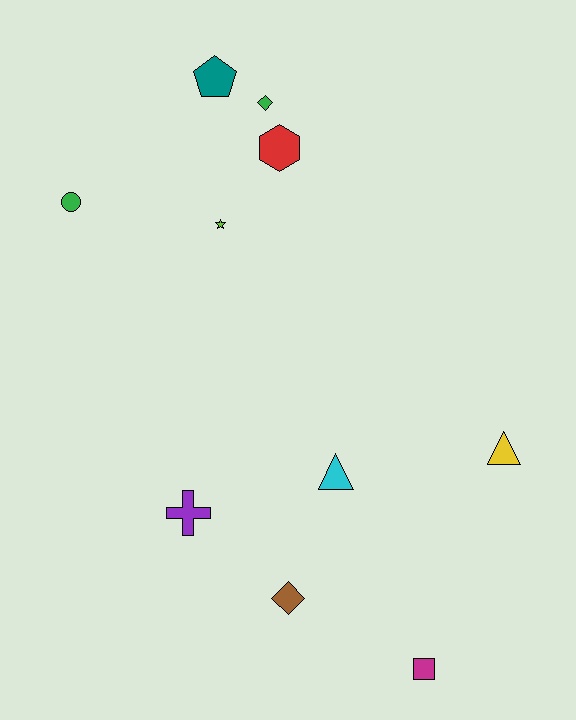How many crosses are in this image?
There is 1 cross.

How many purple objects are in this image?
There is 1 purple object.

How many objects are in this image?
There are 10 objects.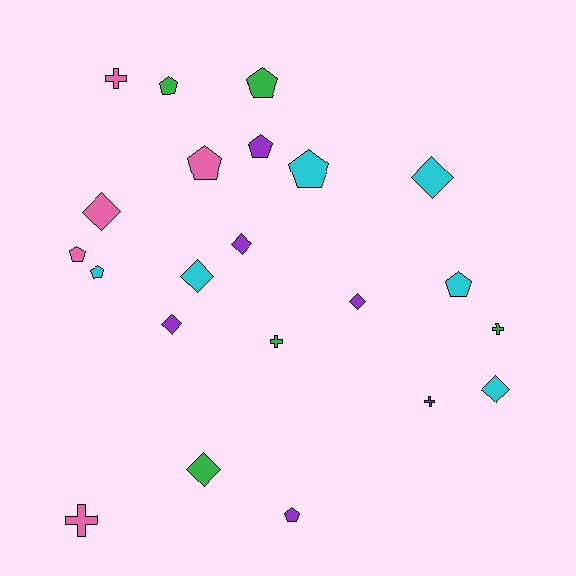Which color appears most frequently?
Purple, with 6 objects.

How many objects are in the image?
There are 22 objects.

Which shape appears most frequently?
Pentagon, with 9 objects.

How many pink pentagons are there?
There are 2 pink pentagons.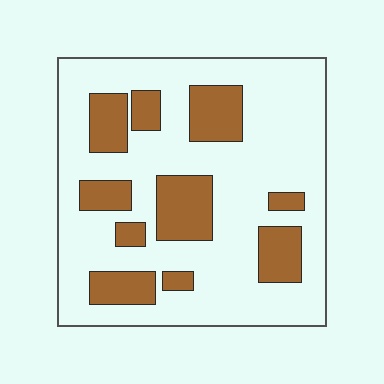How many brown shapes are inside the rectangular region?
10.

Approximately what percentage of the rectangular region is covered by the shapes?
Approximately 25%.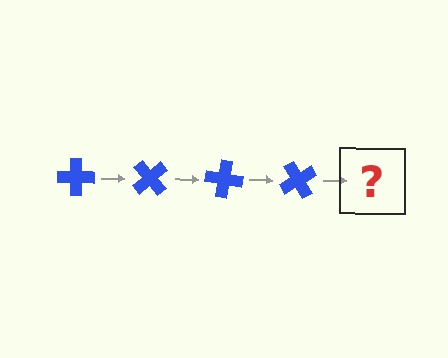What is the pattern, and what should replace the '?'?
The pattern is that the cross rotates 50 degrees each step. The '?' should be a blue cross rotated 200 degrees.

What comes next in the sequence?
The next element should be a blue cross rotated 200 degrees.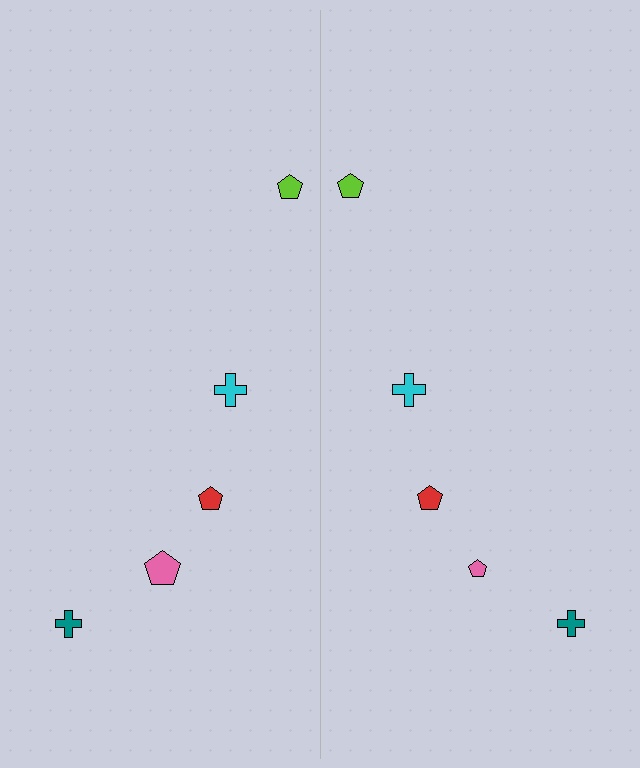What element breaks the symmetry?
The pink pentagon on the right side has a different size than its mirror counterpart.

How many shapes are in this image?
There are 10 shapes in this image.